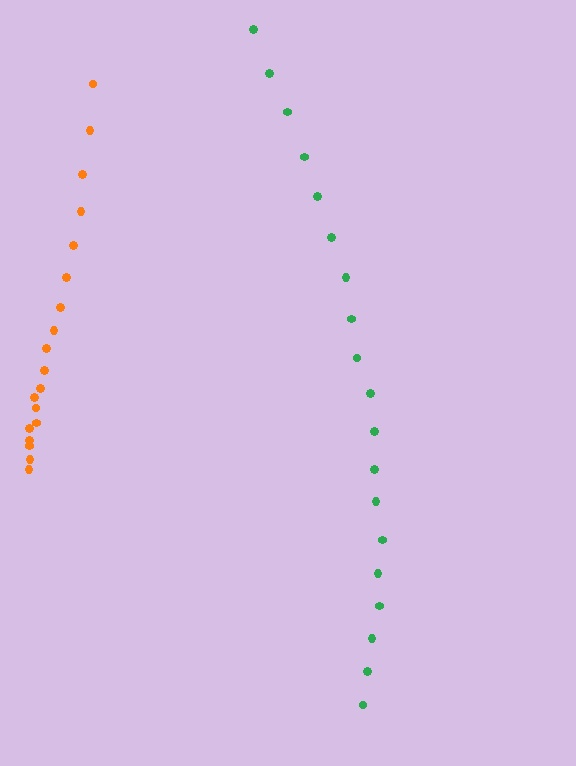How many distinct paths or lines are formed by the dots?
There are 2 distinct paths.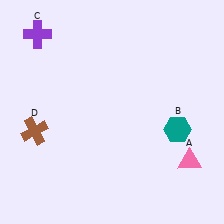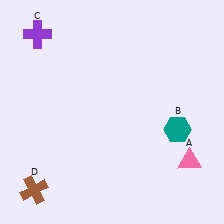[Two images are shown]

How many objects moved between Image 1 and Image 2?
1 object moved between the two images.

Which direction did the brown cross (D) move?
The brown cross (D) moved down.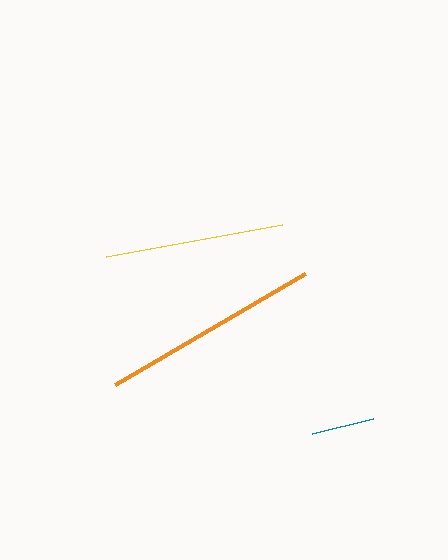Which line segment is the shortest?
The teal line is the shortest at approximately 63 pixels.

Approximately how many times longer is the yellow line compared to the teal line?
The yellow line is approximately 2.9 times the length of the teal line.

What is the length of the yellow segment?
The yellow segment is approximately 179 pixels long.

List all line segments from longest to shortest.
From longest to shortest: orange, yellow, teal.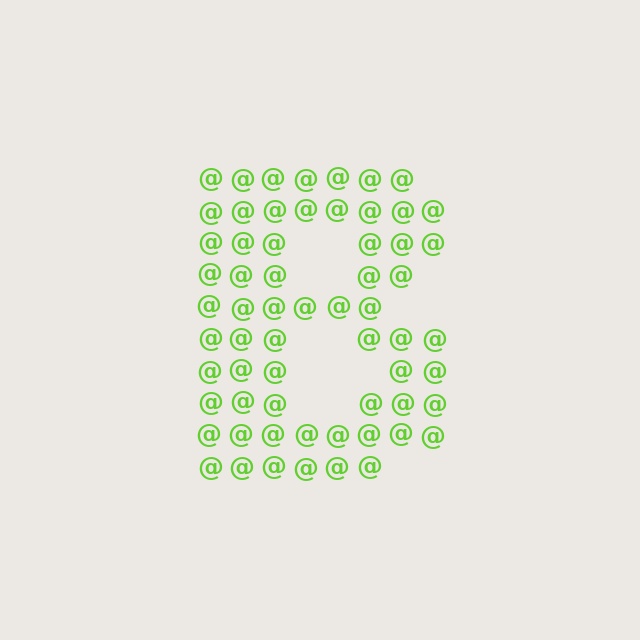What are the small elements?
The small elements are at signs.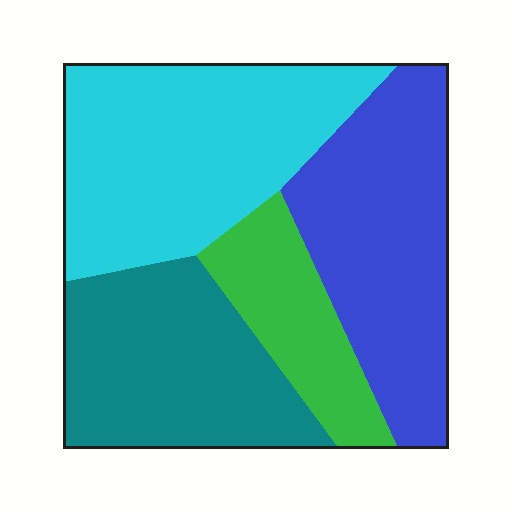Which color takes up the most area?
Cyan, at roughly 30%.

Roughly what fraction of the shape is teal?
Teal takes up between a quarter and a half of the shape.